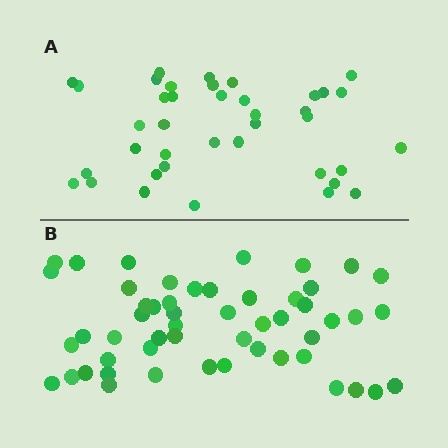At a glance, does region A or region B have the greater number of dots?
Region B (the bottom region) has more dots.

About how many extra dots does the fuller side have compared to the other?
Region B has approximately 15 more dots than region A.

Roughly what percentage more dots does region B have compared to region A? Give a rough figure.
About 35% more.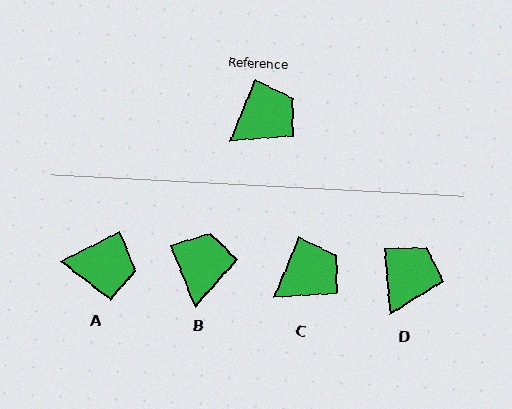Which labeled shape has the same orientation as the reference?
C.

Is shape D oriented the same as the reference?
No, it is off by about 27 degrees.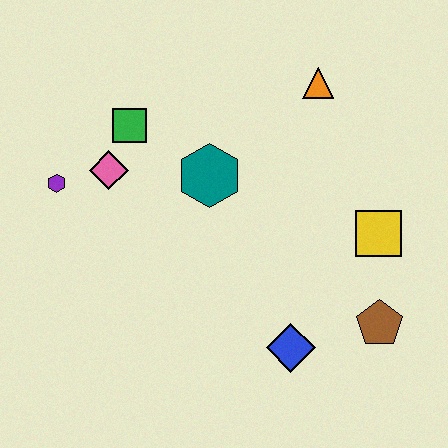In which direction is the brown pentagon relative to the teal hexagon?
The brown pentagon is to the right of the teal hexagon.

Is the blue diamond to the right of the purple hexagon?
Yes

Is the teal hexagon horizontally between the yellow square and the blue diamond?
No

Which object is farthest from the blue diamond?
The purple hexagon is farthest from the blue diamond.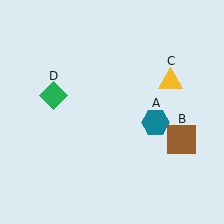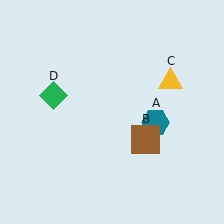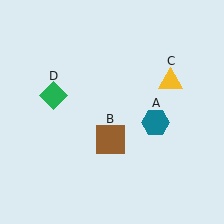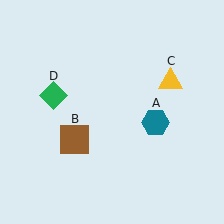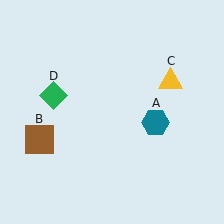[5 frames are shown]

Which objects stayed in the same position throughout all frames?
Teal hexagon (object A) and yellow triangle (object C) and green diamond (object D) remained stationary.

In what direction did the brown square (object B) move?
The brown square (object B) moved left.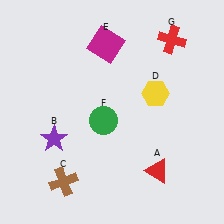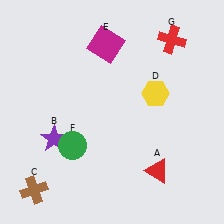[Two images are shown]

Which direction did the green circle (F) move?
The green circle (F) moved left.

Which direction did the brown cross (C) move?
The brown cross (C) moved left.